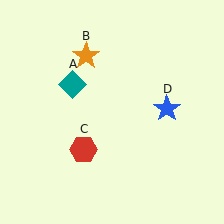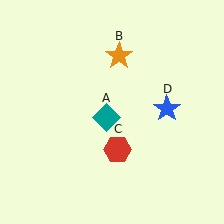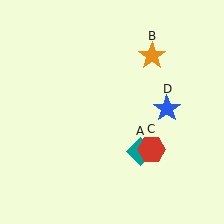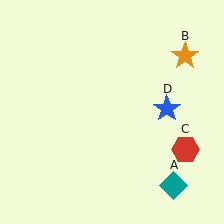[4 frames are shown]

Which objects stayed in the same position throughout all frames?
Blue star (object D) remained stationary.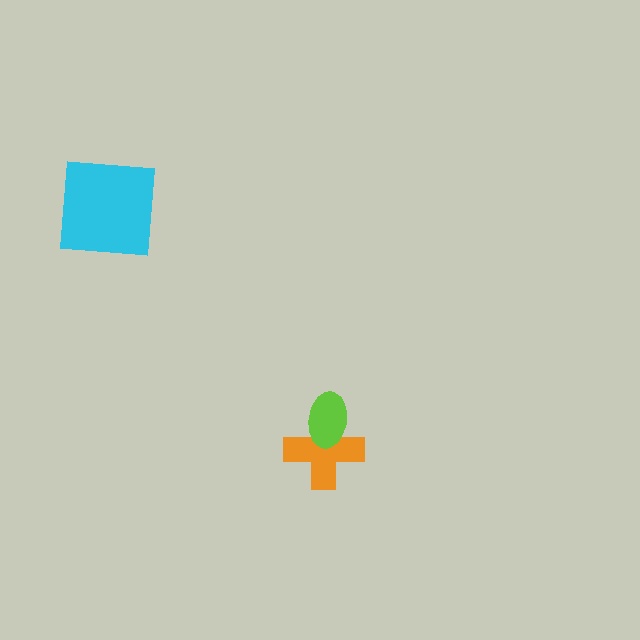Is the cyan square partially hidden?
No, no other shape covers it.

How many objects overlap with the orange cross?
1 object overlaps with the orange cross.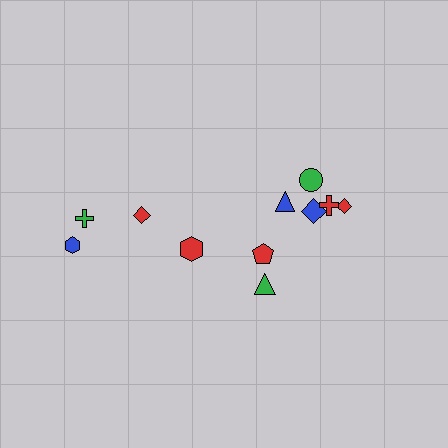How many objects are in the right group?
There are 7 objects.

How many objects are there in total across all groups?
There are 11 objects.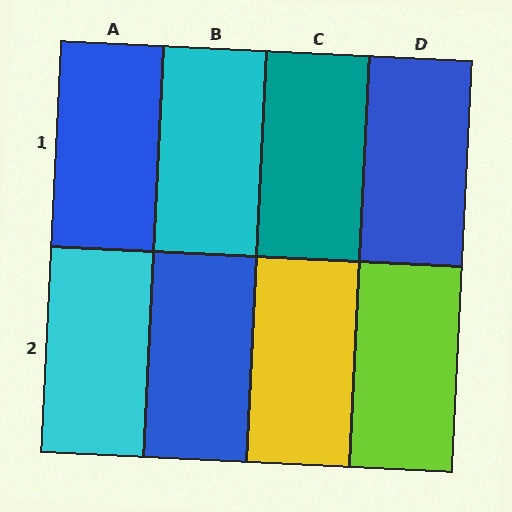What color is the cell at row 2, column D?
Lime.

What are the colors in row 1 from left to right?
Blue, cyan, teal, blue.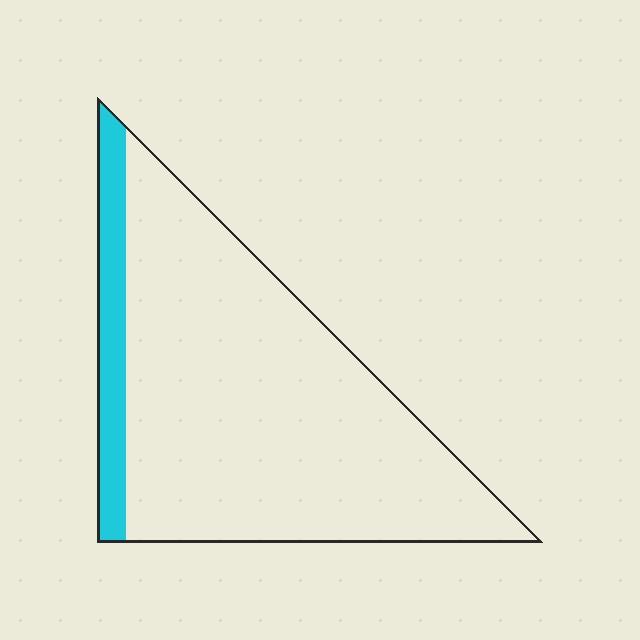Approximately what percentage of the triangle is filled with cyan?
Approximately 15%.